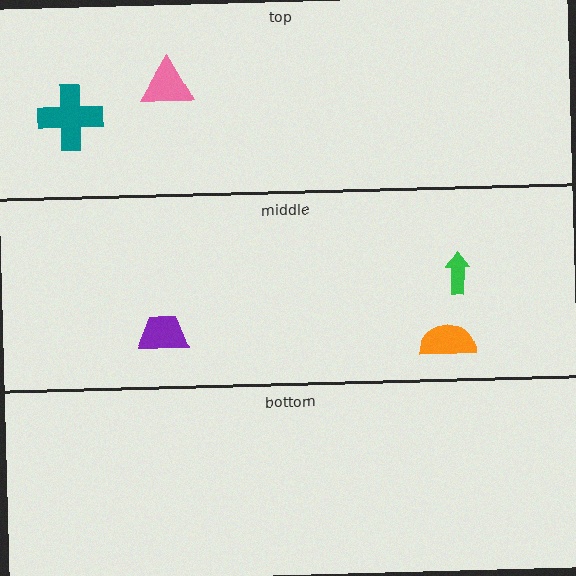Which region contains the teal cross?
The top region.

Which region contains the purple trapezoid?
The middle region.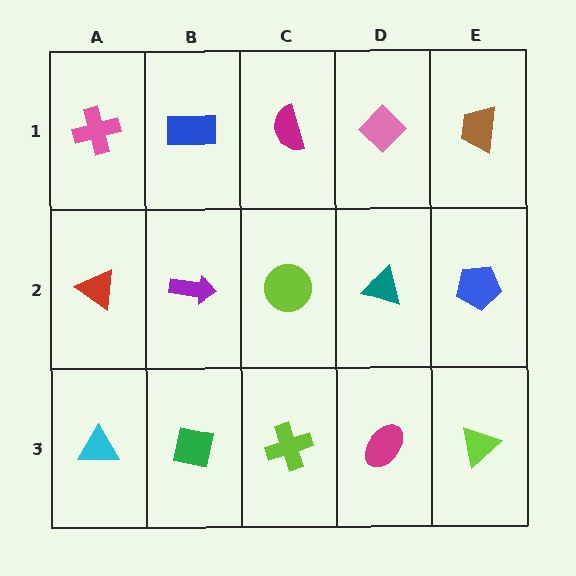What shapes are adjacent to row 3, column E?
A blue pentagon (row 2, column E), a magenta ellipse (row 3, column D).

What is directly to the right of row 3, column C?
A magenta ellipse.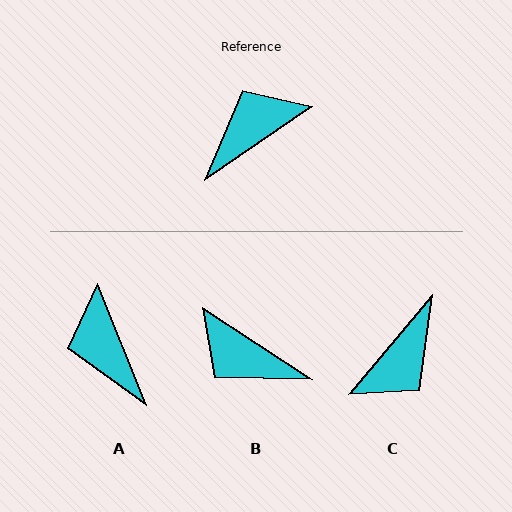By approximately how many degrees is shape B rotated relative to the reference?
Approximately 112 degrees counter-clockwise.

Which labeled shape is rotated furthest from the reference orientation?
C, about 164 degrees away.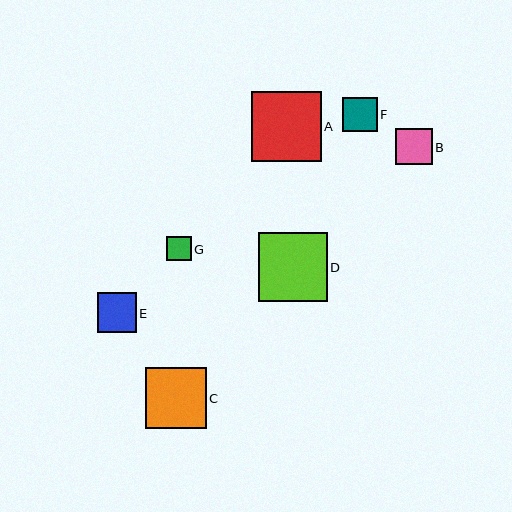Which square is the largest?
Square A is the largest with a size of approximately 70 pixels.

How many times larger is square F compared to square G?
Square F is approximately 1.4 times the size of square G.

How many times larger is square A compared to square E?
Square A is approximately 1.8 times the size of square E.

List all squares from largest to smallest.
From largest to smallest: A, D, C, E, B, F, G.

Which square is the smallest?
Square G is the smallest with a size of approximately 24 pixels.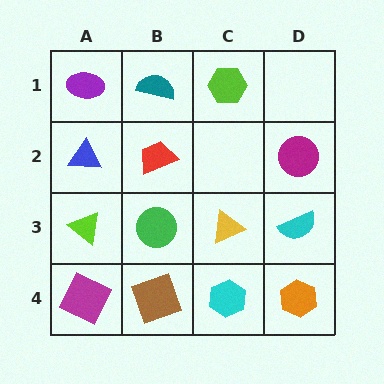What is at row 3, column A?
A lime triangle.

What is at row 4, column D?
An orange hexagon.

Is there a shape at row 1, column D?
No, that cell is empty.